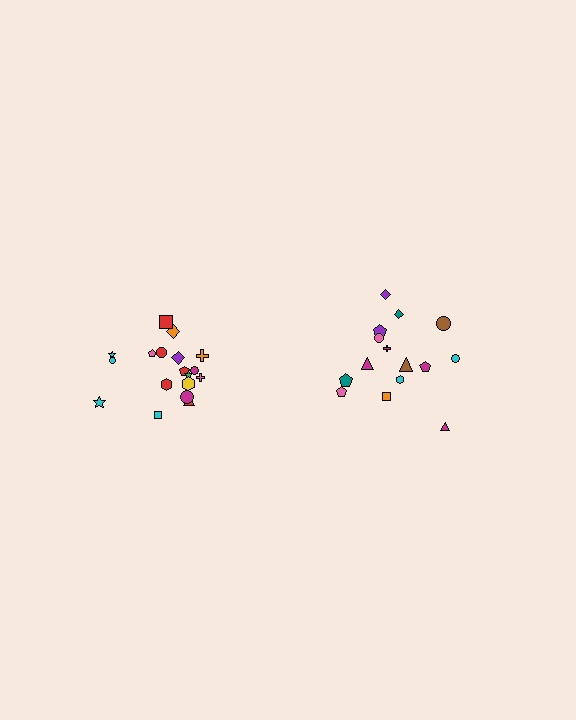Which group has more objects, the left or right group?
The left group.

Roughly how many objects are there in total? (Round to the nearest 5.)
Roughly 35 objects in total.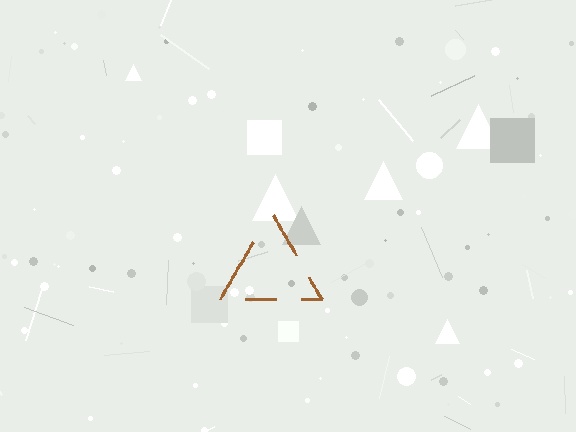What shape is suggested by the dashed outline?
The dashed outline suggests a triangle.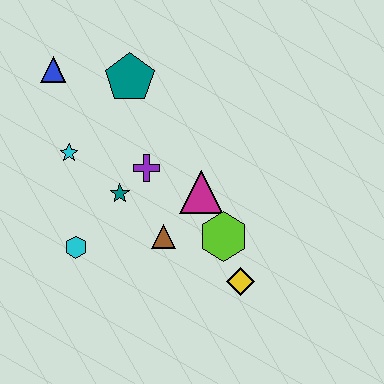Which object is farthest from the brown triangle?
The blue triangle is farthest from the brown triangle.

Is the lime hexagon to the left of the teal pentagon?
No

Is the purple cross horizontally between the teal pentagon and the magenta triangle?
Yes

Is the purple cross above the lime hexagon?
Yes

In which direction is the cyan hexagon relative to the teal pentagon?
The cyan hexagon is below the teal pentagon.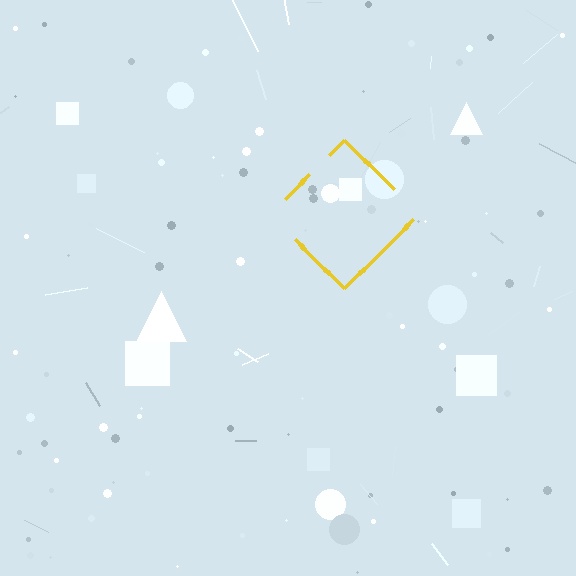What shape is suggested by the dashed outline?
The dashed outline suggests a diamond.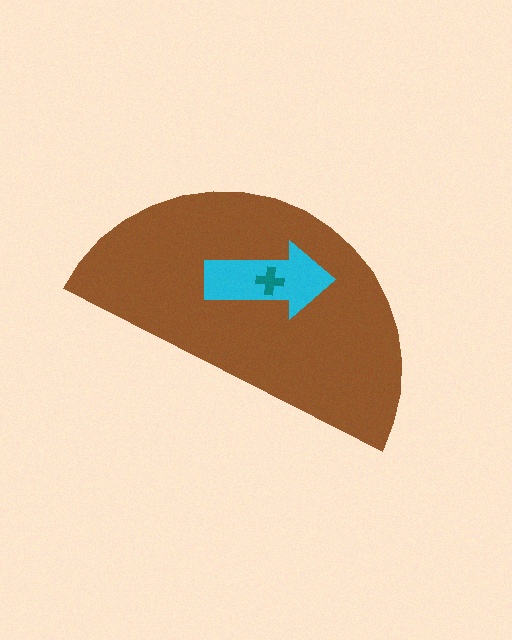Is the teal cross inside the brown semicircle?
Yes.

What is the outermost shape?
The brown semicircle.